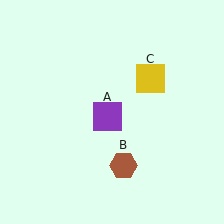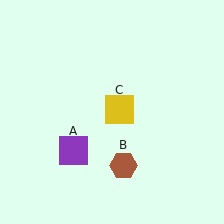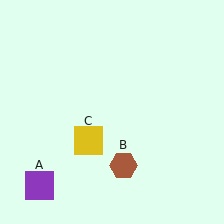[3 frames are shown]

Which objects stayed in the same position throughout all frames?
Brown hexagon (object B) remained stationary.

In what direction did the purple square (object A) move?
The purple square (object A) moved down and to the left.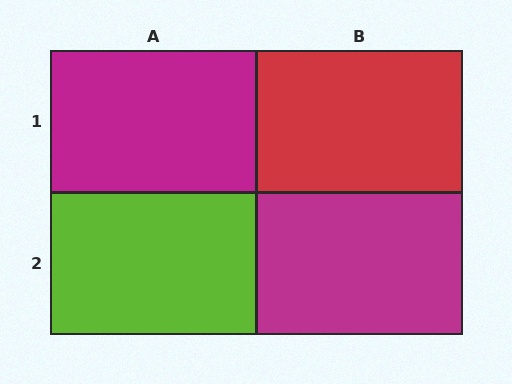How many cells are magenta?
2 cells are magenta.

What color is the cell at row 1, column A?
Magenta.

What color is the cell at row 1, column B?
Red.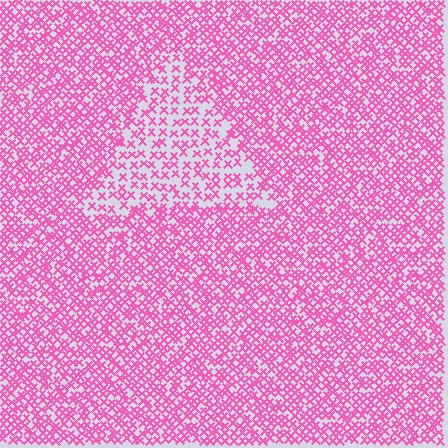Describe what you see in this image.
The image contains small pink elements arranged at two different densities. A triangle-shaped region is visible where the elements are less densely packed than the surrounding area.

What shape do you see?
I see a triangle.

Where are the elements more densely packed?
The elements are more densely packed outside the triangle boundary.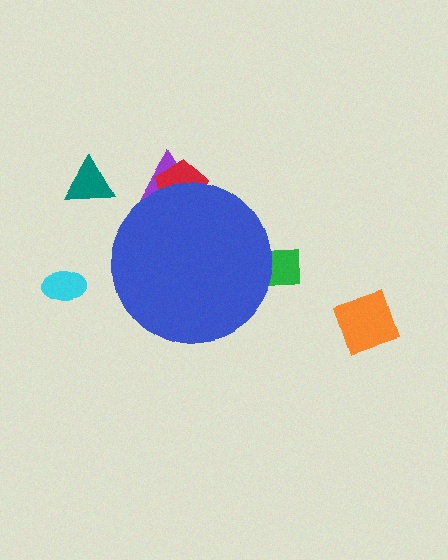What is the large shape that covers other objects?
A blue circle.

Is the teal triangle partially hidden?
No, the teal triangle is fully visible.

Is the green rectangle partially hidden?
Yes, the green rectangle is partially hidden behind the blue circle.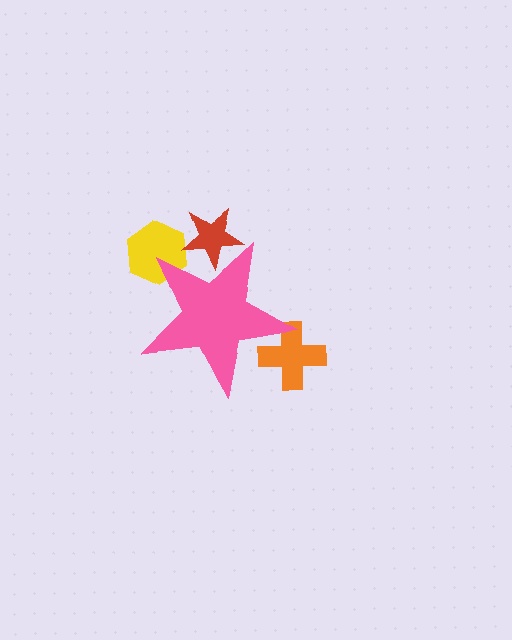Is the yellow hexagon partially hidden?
Yes, the yellow hexagon is partially hidden behind the pink star.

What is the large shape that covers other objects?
A pink star.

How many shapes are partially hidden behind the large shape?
3 shapes are partially hidden.